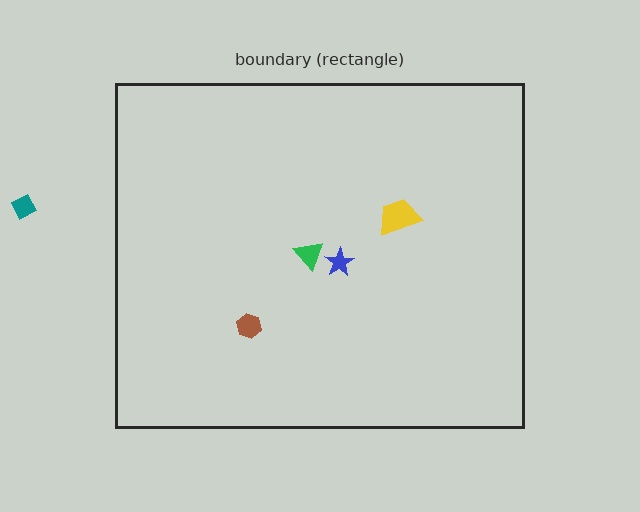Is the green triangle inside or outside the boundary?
Inside.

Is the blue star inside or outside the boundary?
Inside.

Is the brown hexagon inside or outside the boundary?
Inside.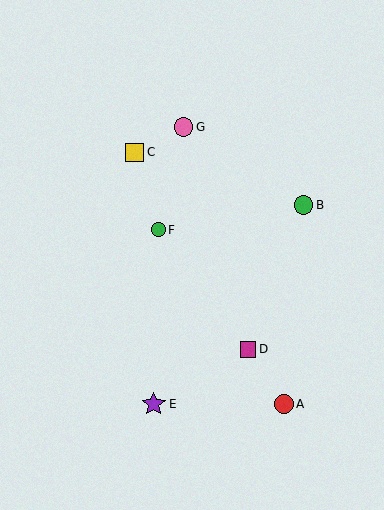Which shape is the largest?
The purple star (labeled E) is the largest.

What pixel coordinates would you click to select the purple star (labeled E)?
Click at (154, 404) to select the purple star E.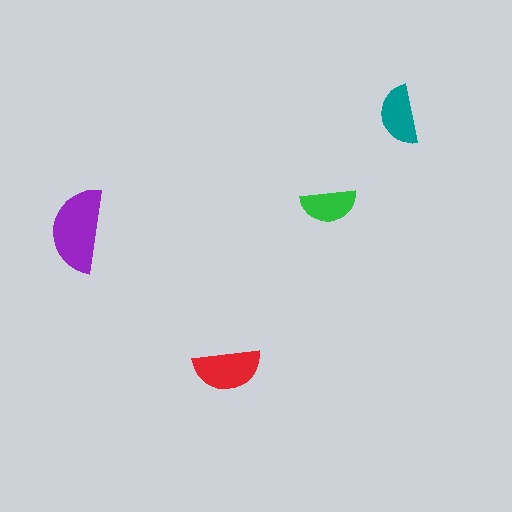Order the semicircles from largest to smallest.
the purple one, the red one, the teal one, the green one.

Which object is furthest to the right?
The teal semicircle is rightmost.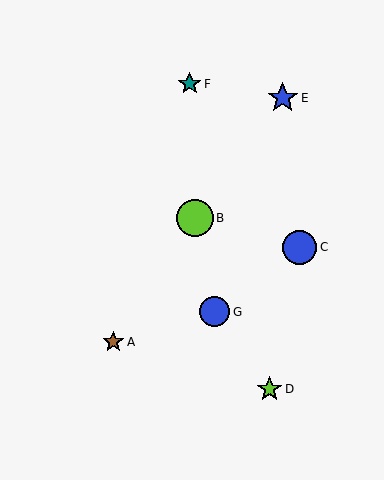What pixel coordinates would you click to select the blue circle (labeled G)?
Click at (215, 312) to select the blue circle G.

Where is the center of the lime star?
The center of the lime star is at (269, 389).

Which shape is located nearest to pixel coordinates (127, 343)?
The brown star (labeled A) at (113, 342) is nearest to that location.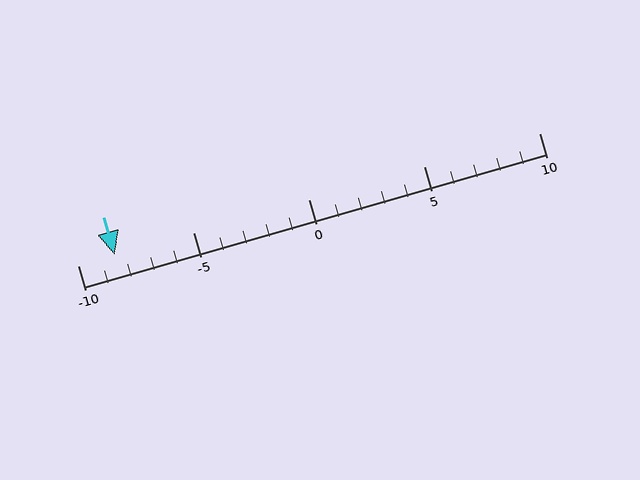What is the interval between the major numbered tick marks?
The major tick marks are spaced 5 units apart.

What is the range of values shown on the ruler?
The ruler shows values from -10 to 10.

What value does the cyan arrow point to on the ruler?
The cyan arrow points to approximately -8.